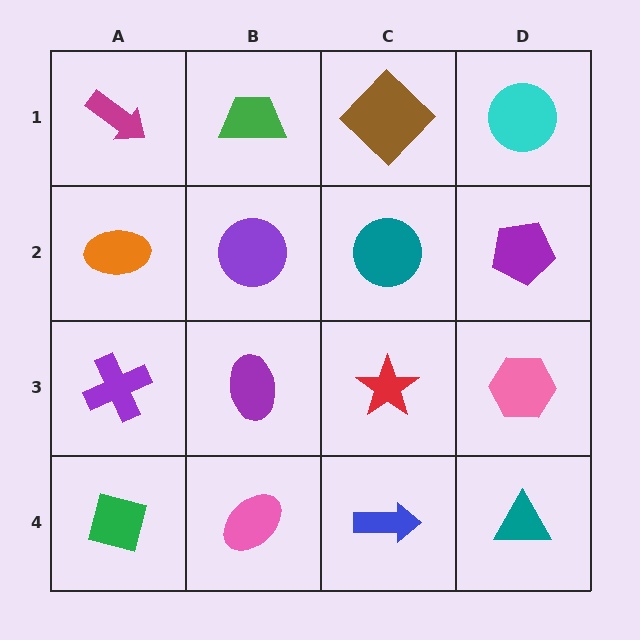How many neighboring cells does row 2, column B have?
4.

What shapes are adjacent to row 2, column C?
A brown diamond (row 1, column C), a red star (row 3, column C), a purple circle (row 2, column B), a purple pentagon (row 2, column D).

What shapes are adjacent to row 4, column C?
A red star (row 3, column C), a pink ellipse (row 4, column B), a teal triangle (row 4, column D).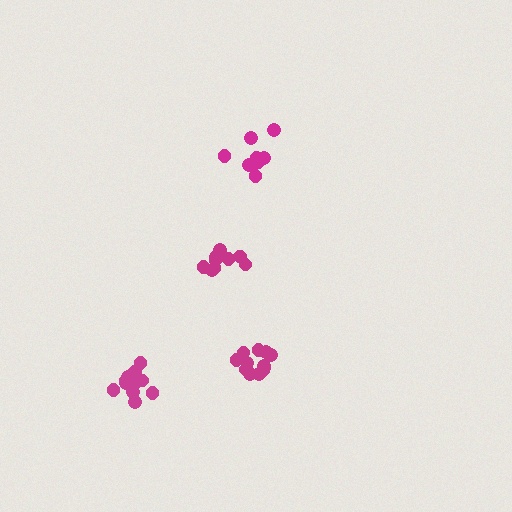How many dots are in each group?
Group 1: 12 dots, Group 2: 10 dots, Group 3: 9 dots, Group 4: 11 dots (42 total).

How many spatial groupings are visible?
There are 4 spatial groupings.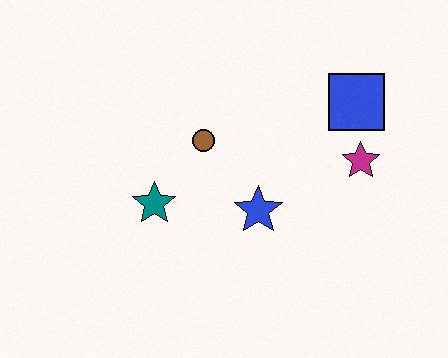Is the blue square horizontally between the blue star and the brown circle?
No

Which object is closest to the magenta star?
The blue square is closest to the magenta star.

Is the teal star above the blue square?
No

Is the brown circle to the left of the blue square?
Yes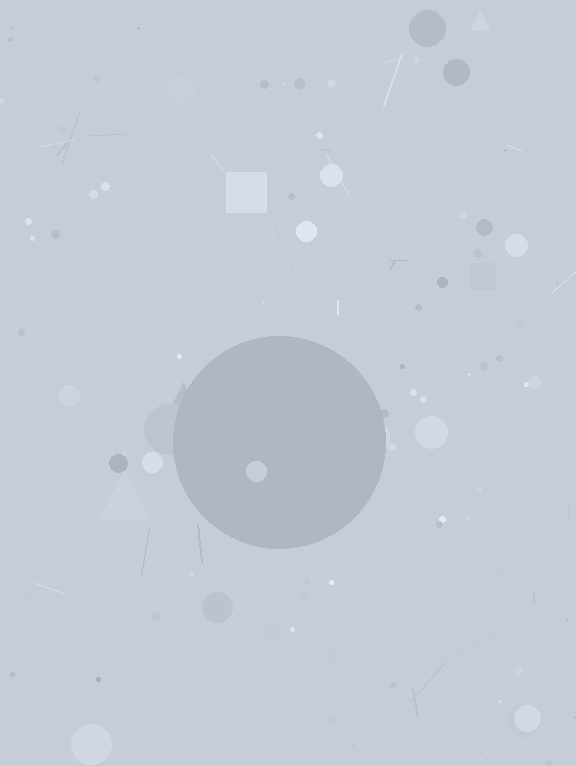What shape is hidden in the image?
A circle is hidden in the image.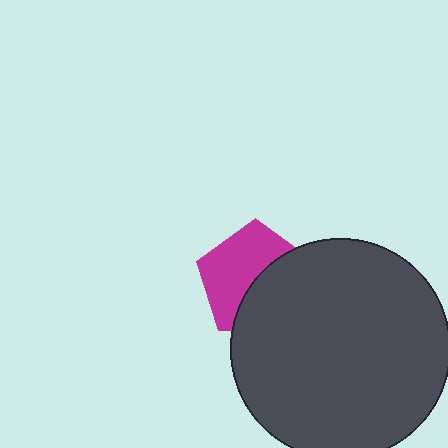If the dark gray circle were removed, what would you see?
You would see the complete magenta pentagon.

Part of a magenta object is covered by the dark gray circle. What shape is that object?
It is a pentagon.